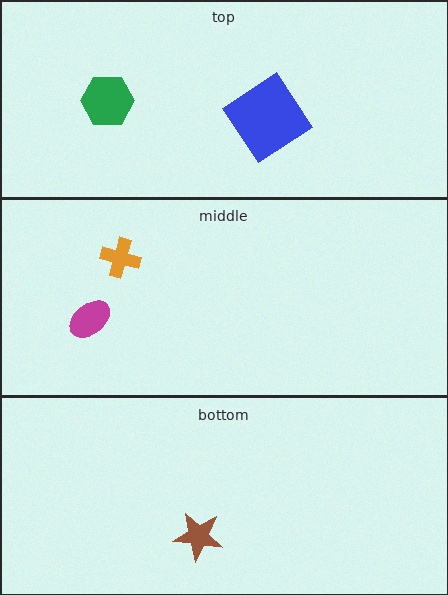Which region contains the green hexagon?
The top region.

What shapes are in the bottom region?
The brown star.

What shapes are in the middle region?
The orange cross, the magenta ellipse.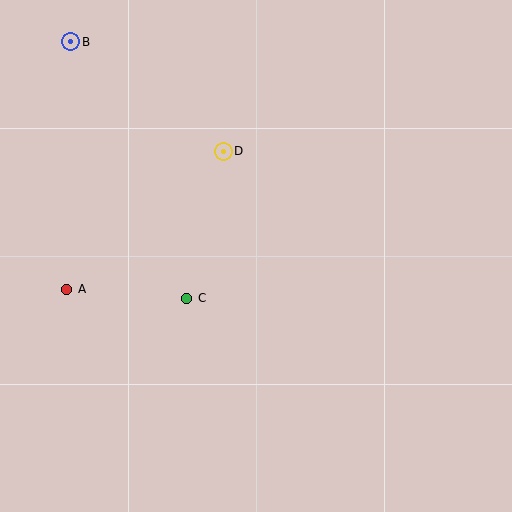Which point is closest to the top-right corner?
Point D is closest to the top-right corner.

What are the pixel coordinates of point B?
Point B is at (71, 42).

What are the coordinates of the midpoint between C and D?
The midpoint between C and D is at (205, 225).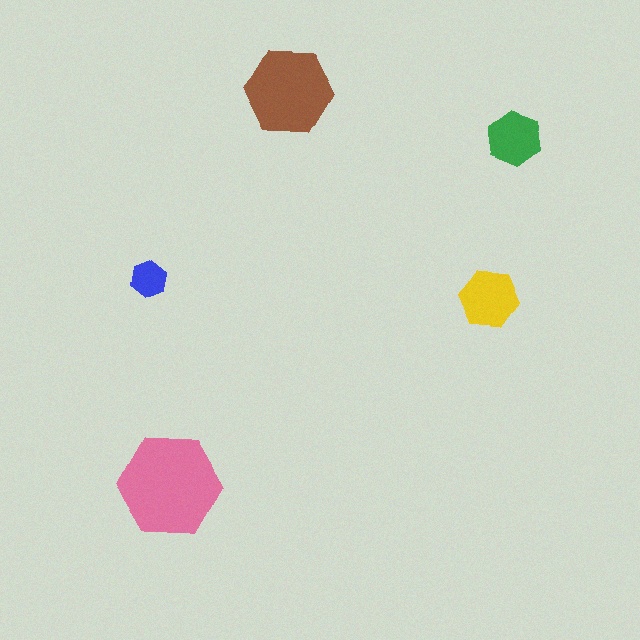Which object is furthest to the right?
The green hexagon is rightmost.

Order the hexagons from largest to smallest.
the pink one, the brown one, the yellow one, the green one, the blue one.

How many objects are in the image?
There are 5 objects in the image.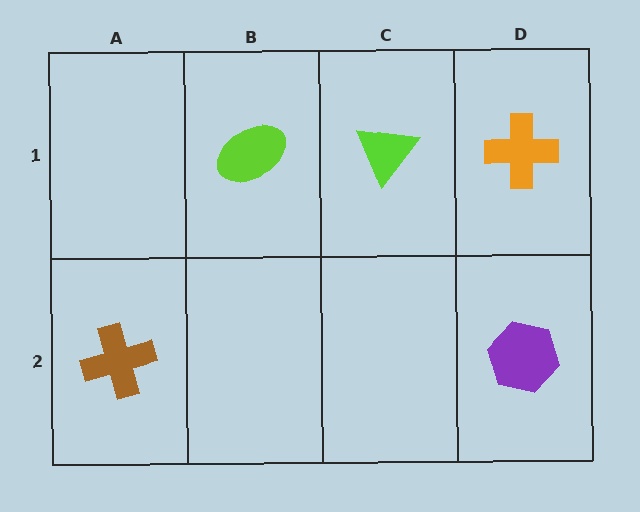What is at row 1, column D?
An orange cross.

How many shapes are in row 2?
2 shapes.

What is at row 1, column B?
A lime ellipse.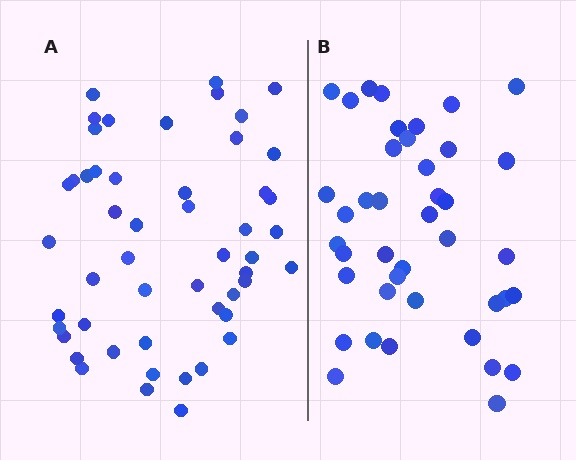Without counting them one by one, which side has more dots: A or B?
Region A (the left region) has more dots.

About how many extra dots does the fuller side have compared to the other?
Region A has roughly 10 or so more dots than region B.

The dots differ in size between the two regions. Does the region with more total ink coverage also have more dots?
No. Region B has more total ink coverage because its dots are larger, but region A actually contains more individual dots. Total area can be misleading — the number of items is what matters here.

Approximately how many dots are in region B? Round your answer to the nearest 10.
About 40 dots. (The exact count is 41, which rounds to 40.)